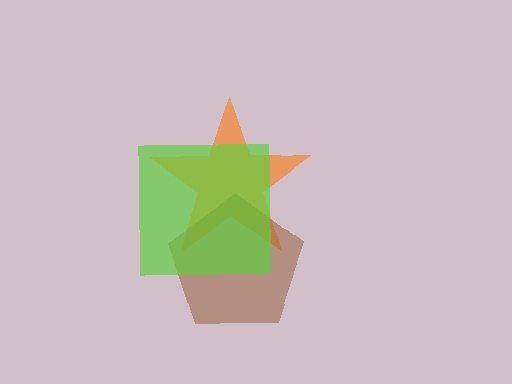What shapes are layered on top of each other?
The layered shapes are: an orange star, a brown pentagon, a lime square.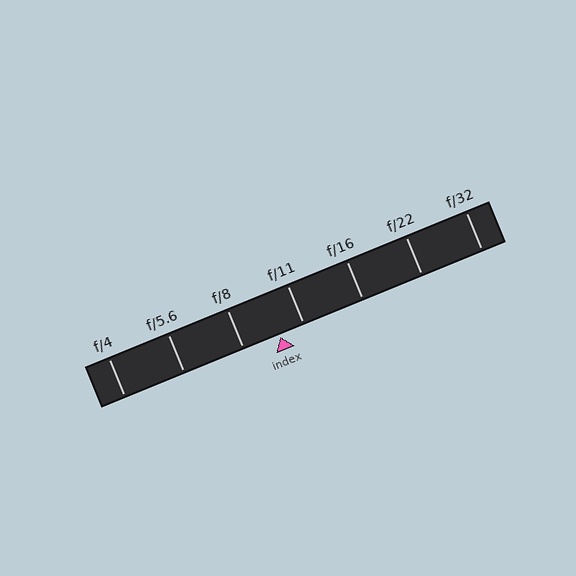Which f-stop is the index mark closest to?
The index mark is closest to f/11.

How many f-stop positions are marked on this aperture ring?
There are 7 f-stop positions marked.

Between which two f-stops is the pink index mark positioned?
The index mark is between f/8 and f/11.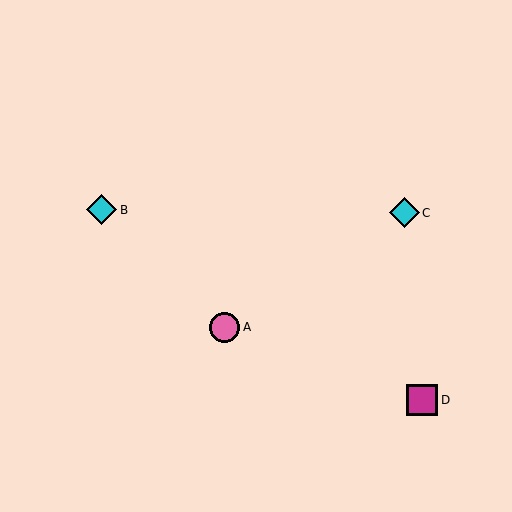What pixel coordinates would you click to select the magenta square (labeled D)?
Click at (422, 400) to select the magenta square D.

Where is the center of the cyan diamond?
The center of the cyan diamond is at (102, 210).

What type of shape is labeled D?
Shape D is a magenta square.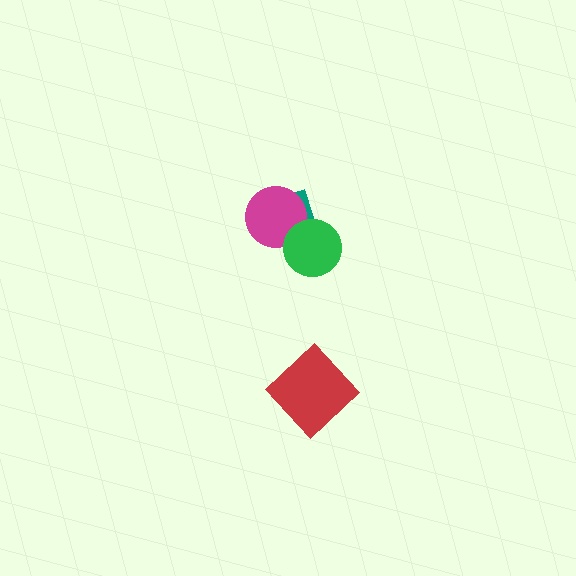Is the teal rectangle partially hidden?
Yes, it is partially covered by another shape.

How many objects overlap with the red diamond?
0 objects overlap with the red diamond.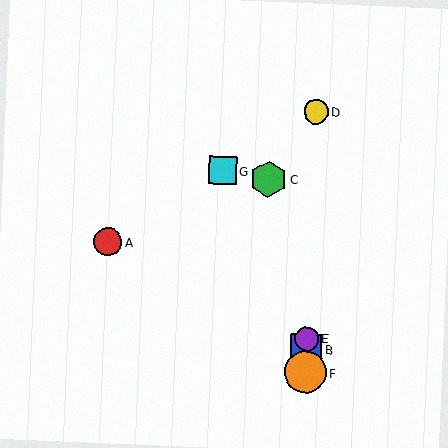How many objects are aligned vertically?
4 objects (B, D, E, F) are aligned vertically.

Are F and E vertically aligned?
Yes, both are at x≈305.